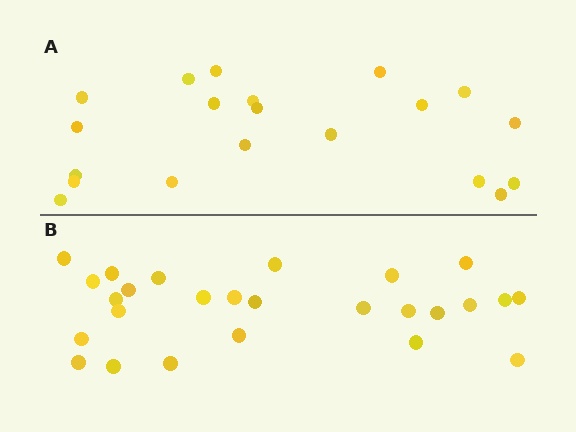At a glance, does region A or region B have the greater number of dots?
Region B (the bottom region) has more dots.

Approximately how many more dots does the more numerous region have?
Region B has about 6 more dots than region A.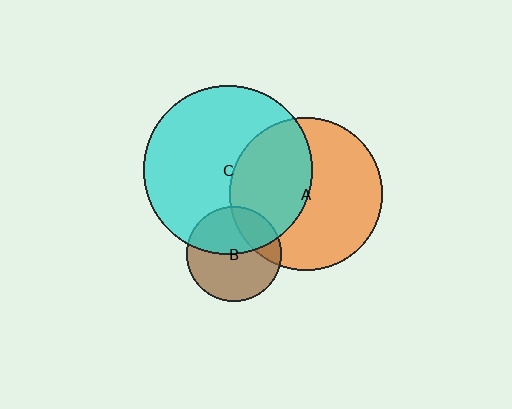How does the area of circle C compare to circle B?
Approximately 3.2 times.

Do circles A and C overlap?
Yes.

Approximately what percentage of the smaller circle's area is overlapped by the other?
Approximately 40%.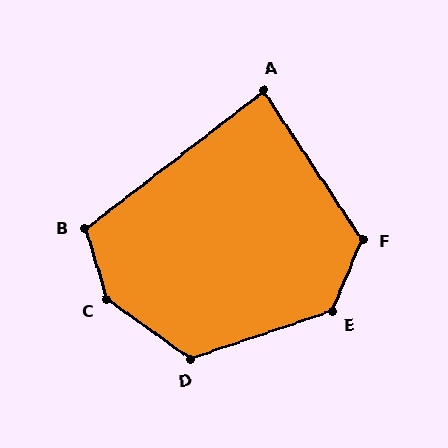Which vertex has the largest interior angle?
C, at approximately 143 degrees.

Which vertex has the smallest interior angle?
A, at approximately 86 degrees.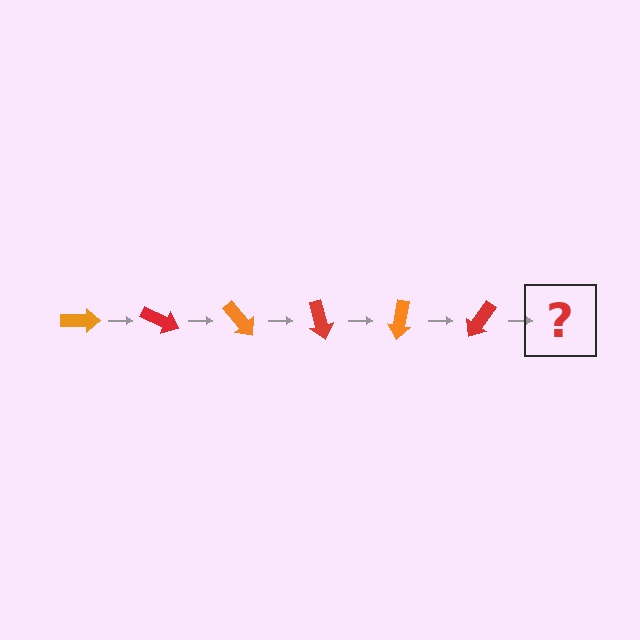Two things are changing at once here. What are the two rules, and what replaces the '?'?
The two rules are that it rotates 25 degrees each step and the color cycles through orange and red. The '?' should be an orange arrow, rotated 150 degrees from the start.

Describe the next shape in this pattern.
It should be an orange arrow, rotated 150 degrees from the start.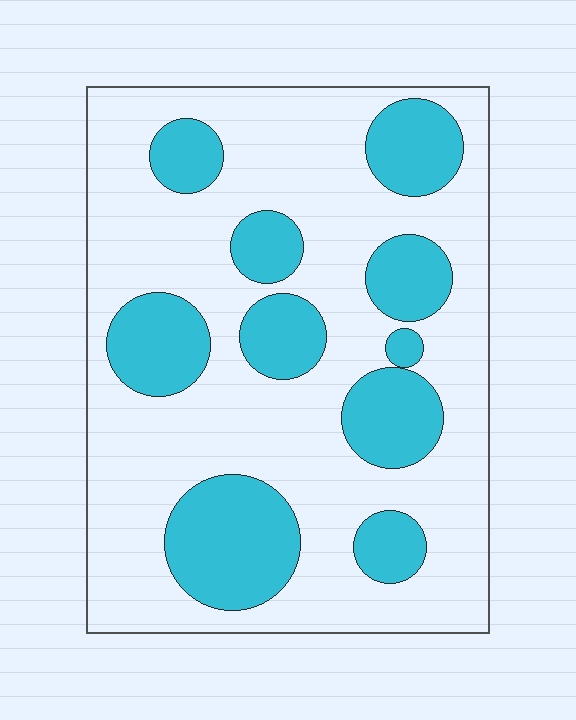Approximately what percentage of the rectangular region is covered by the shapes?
Approximately 30%.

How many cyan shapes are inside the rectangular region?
10.